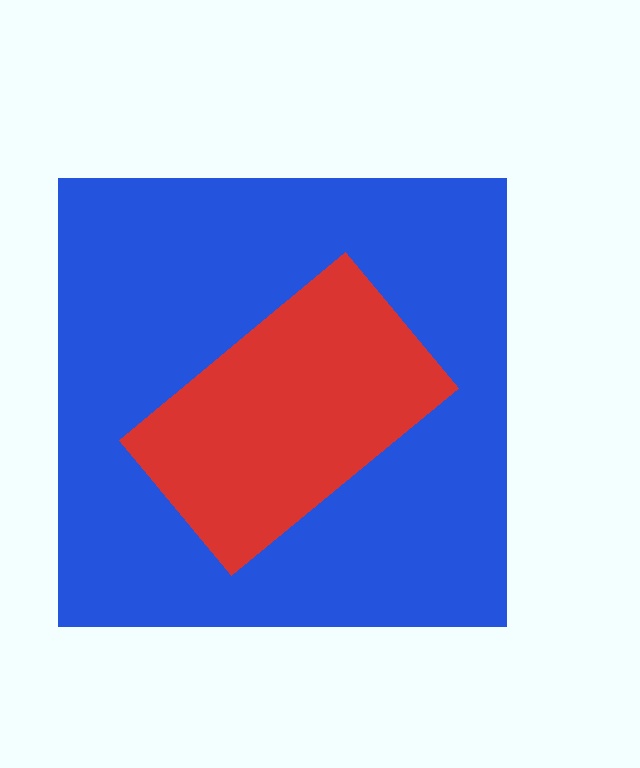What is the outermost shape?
The blue square.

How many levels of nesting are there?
2.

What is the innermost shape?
The red rectangle.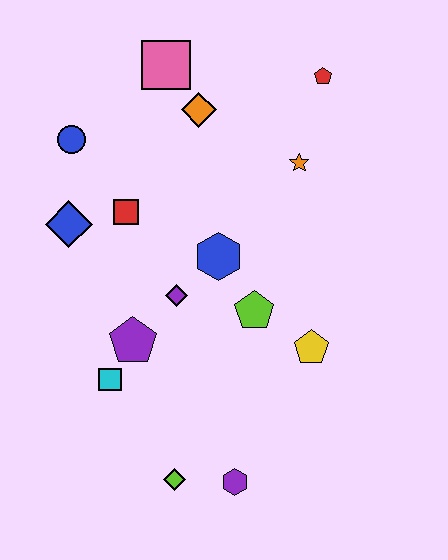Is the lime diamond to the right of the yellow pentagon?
No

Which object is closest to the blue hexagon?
The purple diamond is closest to the blue hexagon.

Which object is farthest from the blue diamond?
The purple hexagon is farthest from the blue diamond.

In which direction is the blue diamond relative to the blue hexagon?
The blue diamond is to the left of the blue hexagon.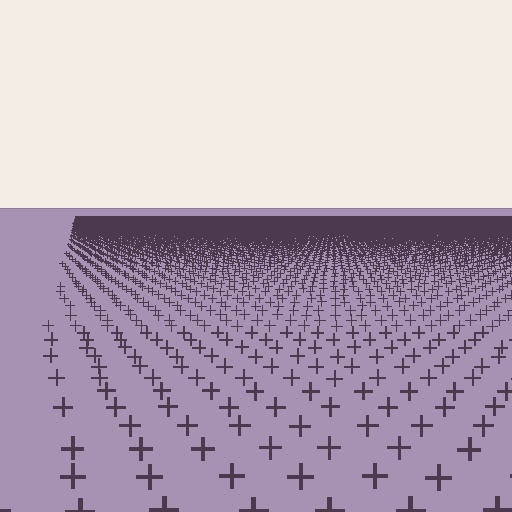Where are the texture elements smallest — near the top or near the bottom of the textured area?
Near the top.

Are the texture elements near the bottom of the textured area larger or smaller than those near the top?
Larger. Near the bottom, elements are closer to the viewer and appear at a bigger on-screen size.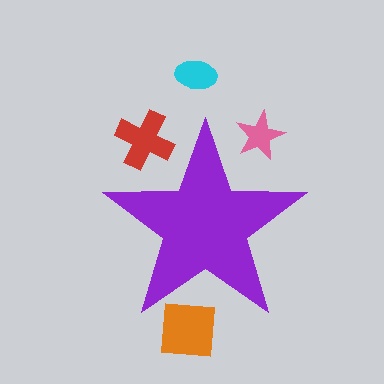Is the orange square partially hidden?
Yes, the orange square is partially hidden behind the purple star.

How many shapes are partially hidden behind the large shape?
3 shapes are partially hidden.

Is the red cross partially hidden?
Yes, the red cross is partially hidden behind the purple star.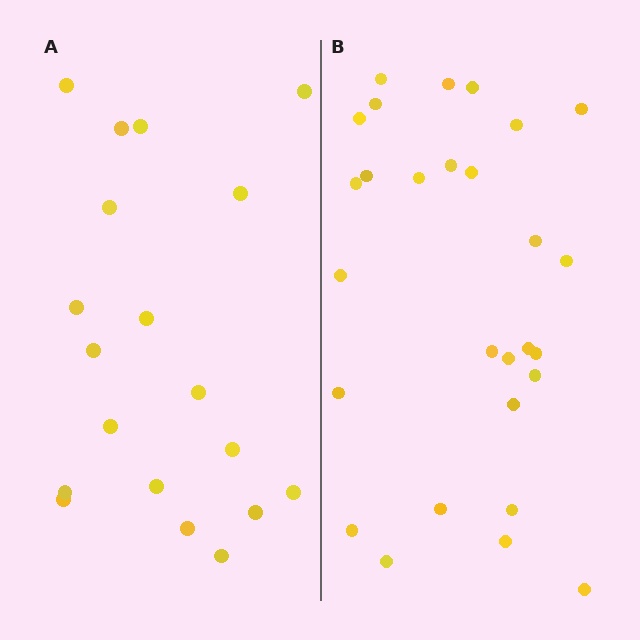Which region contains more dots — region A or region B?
Region B (the right region) has more dots.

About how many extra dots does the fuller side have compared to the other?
Region B has roughly 8 or so more dots than region A.